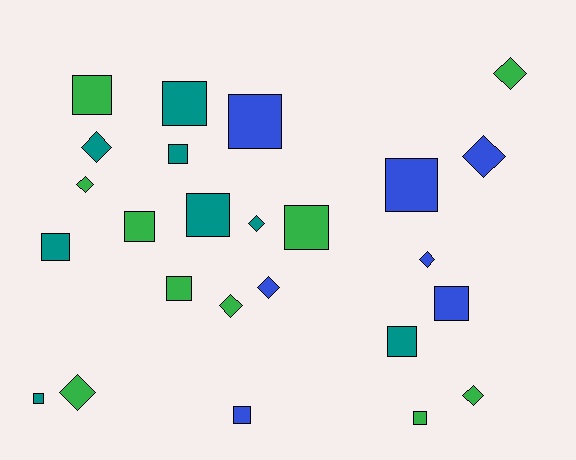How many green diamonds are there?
There are 5 green diamonds.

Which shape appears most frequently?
Square, with 15 objects.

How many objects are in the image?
There are 25 objects.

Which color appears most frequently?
Green, with 10 objects.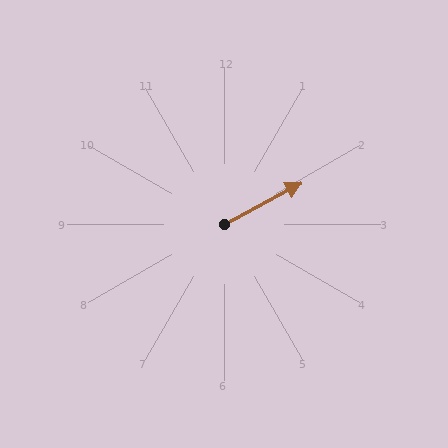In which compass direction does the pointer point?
Northeast.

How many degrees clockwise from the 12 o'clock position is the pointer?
Approximately 62 degrees.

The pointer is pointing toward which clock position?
Roughly 2 o'clock.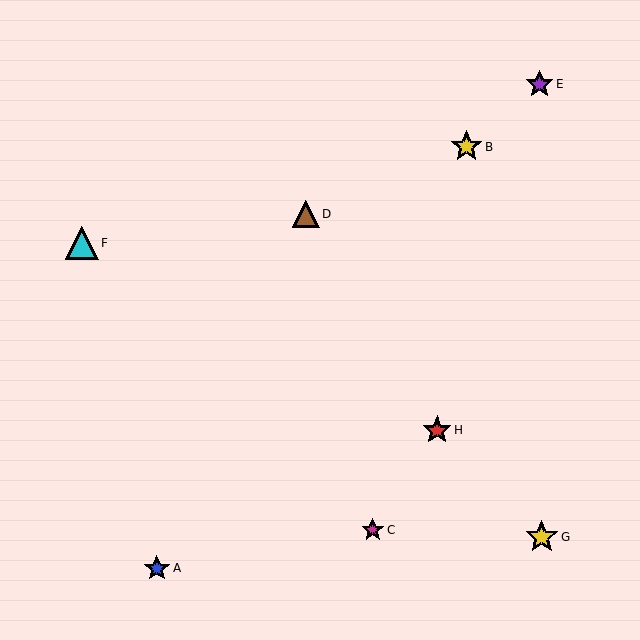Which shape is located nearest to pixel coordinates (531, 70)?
The purple star (labeled E) at (539, 84) is nearest to that location.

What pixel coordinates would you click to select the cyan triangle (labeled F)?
Click at (82, 243) to select the cyan triangle F.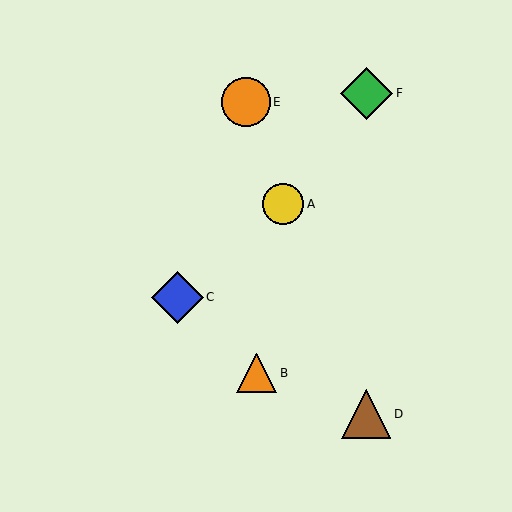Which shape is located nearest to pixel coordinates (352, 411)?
The brown triangle (labeled D) at (366, 414) is nearest to that location.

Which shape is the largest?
The green diamond (labeled F) is the largest.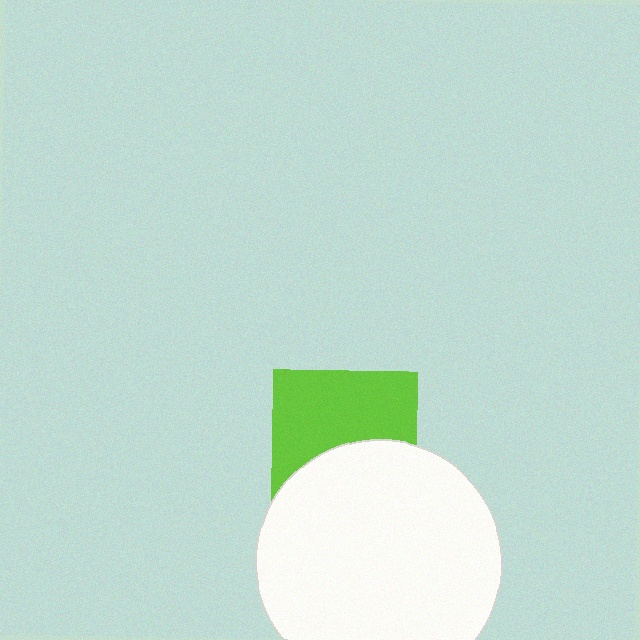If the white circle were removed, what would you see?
You would see the complete lime square.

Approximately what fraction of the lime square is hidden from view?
Roughly 43% of the lime square is hidden behind the white circle.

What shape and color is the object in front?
The object in front is a white circle.